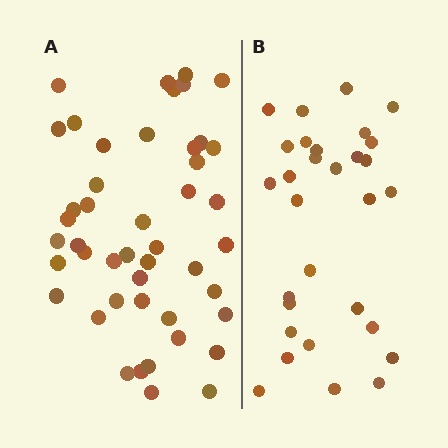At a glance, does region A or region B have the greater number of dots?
Region A (the left region) has more dots.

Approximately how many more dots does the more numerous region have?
Region A has approximately 15 more dots than region B.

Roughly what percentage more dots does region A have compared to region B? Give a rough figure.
About 55% more.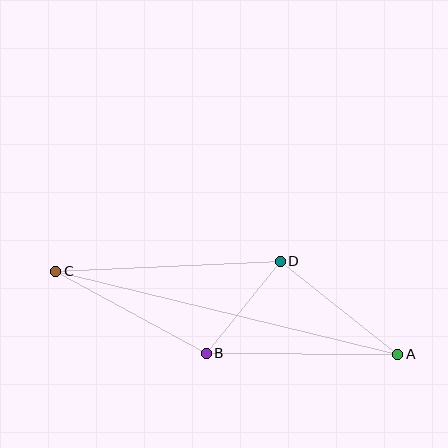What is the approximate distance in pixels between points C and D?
The distance between C and D is approximately 225 pixels.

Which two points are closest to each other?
Points B and D are closest to each other.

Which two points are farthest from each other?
Points A and C are farthest from each other.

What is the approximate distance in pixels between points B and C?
The distance between B and C is approximately 171 pixels.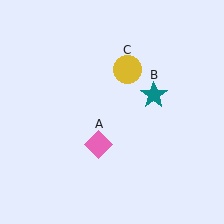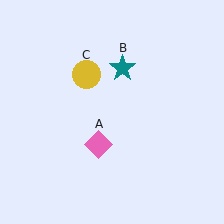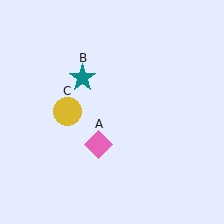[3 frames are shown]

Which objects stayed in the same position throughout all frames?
Pink diamond (object A) remained stationary.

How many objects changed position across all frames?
2 objects changed position: teal star (object B), yellow circle (object C).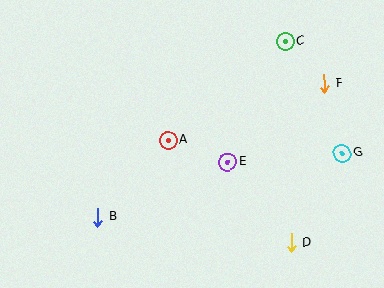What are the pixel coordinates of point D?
Point D is at (291, 243).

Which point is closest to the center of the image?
Point A at (168, 140) is closest to the center.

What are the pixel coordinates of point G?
Point G is at (342, 153).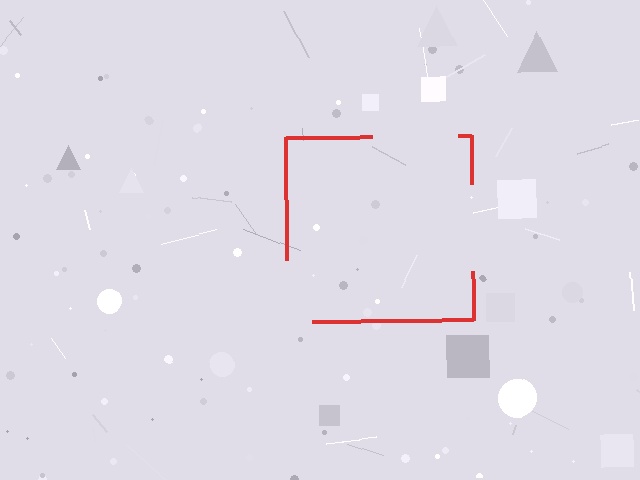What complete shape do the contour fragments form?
The contour fragments form a square.